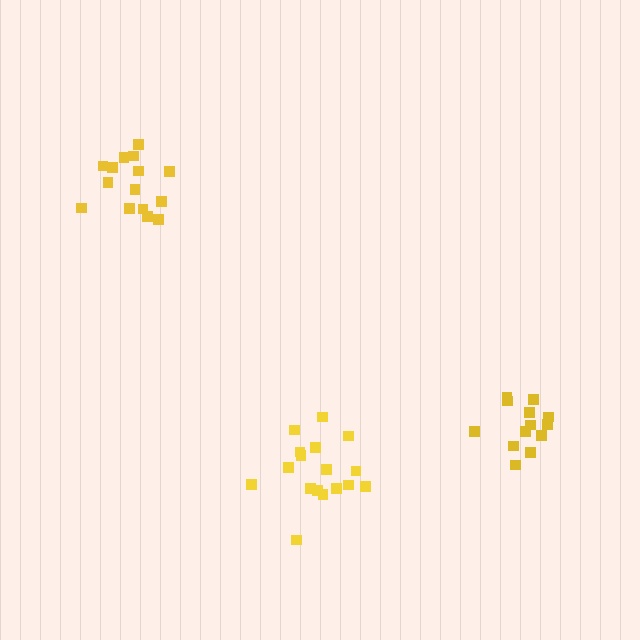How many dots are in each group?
Group 1: 17 dots, Group 2: 15 dots, Group 3: 13 dots (45 total).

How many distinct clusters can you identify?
There are 3 distinct clusters.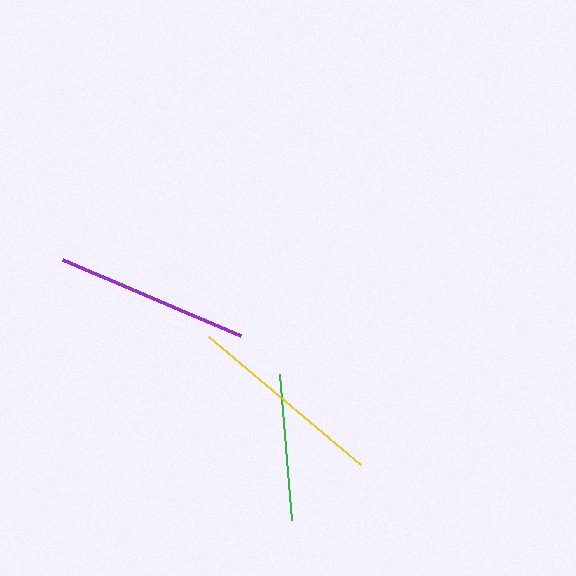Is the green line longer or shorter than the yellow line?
The yellow line is longer than the green line.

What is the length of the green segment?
The green segment is approximately 146 pixels long.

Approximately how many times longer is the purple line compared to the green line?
The purple line is approximately 1.3 times the length of the green line.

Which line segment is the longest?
The yellow line is the longest at approximately 199 pixels.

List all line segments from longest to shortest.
From longest to shortest: yellow, purple, green.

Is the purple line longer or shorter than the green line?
The purple line is longer than the green line.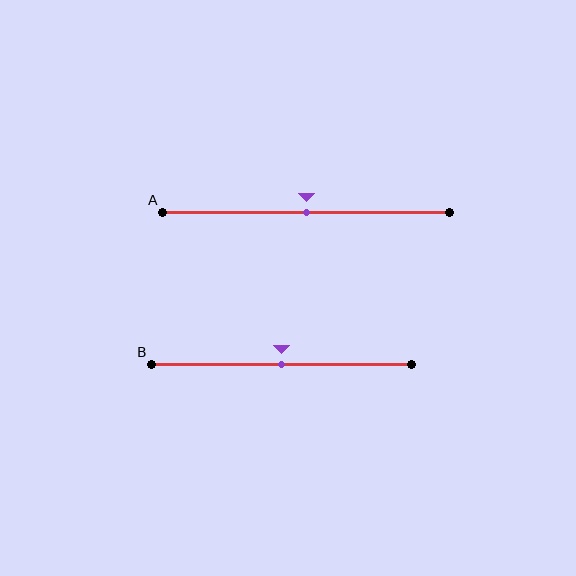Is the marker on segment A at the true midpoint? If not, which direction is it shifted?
Yes, the marker on segment A is at the true midpoint.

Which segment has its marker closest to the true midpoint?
Segment A has its marker closest to the true midpoint.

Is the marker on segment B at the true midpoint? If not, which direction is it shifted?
Yes, the marker on segment B is at the true midpoint.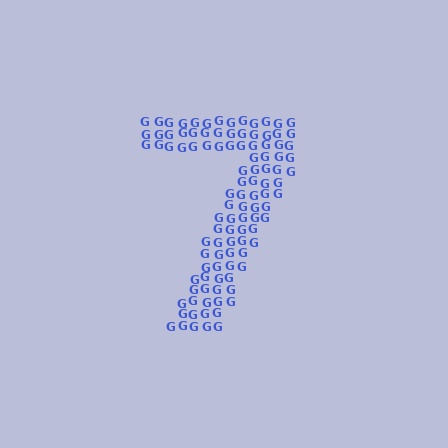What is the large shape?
The large shape is the digit 7.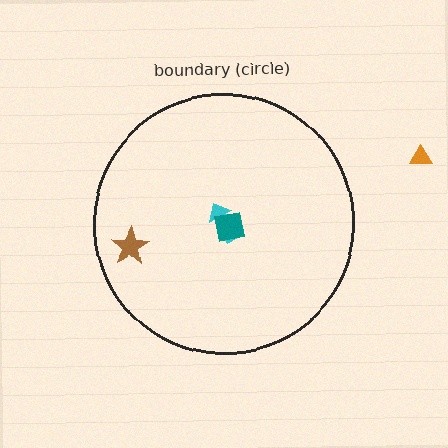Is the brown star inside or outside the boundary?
Inside.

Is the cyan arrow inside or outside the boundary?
Inside.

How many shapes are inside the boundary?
3 inside, 1 outside.